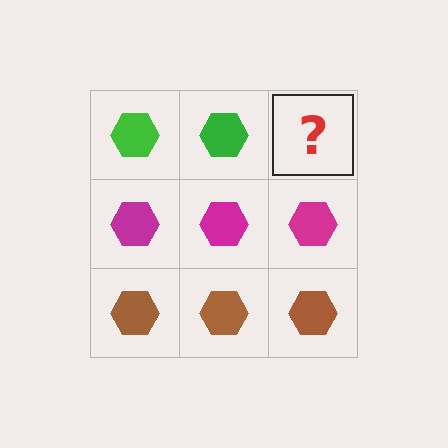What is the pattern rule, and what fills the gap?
The rule is that each row has a consistent color. The gap should be filled with a green hexagon.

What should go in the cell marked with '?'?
The missing cell should contain a green hexagon.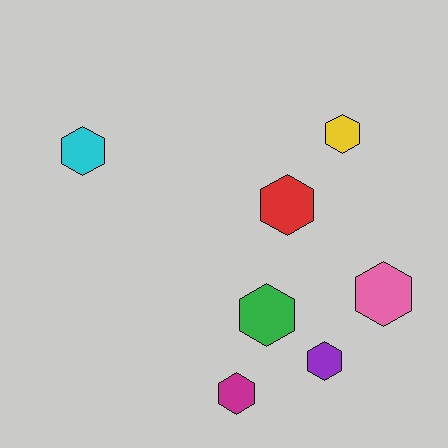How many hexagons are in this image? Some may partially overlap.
There are 7 hexagons.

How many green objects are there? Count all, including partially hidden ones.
There is 1 green object.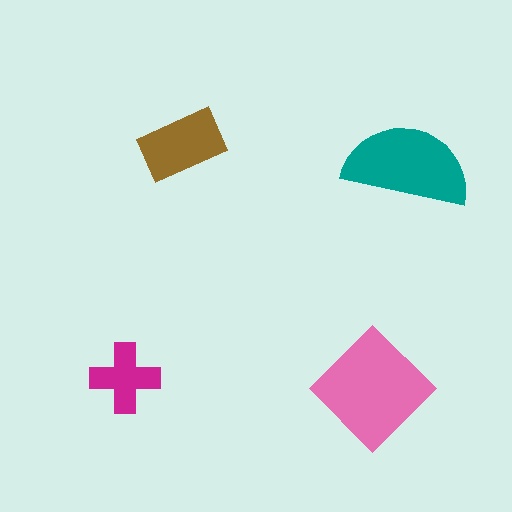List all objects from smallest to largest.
The magenta cross, the brown rectangle, the teal semicircle, the pink diamond.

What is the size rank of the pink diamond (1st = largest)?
1st.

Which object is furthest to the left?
The magenta cross is leftmost.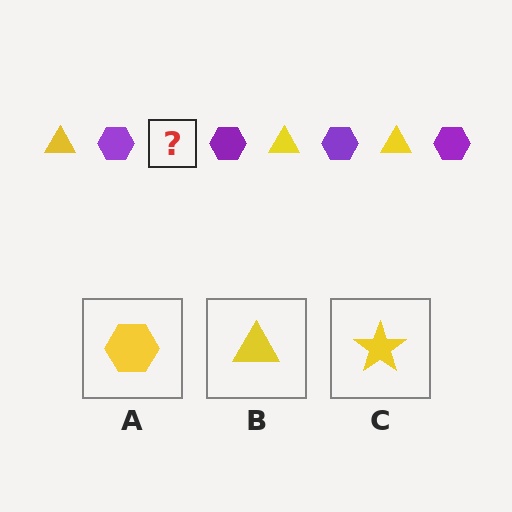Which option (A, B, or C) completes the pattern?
B.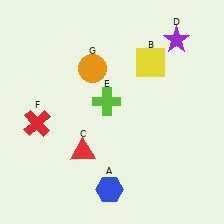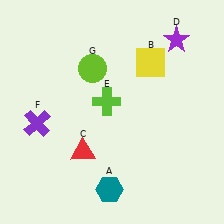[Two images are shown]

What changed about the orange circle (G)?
In Image 1, G is orange. In Image 2, it changed to lime.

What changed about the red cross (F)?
In Image 1, F is red. In Image 2, it changed to purple.